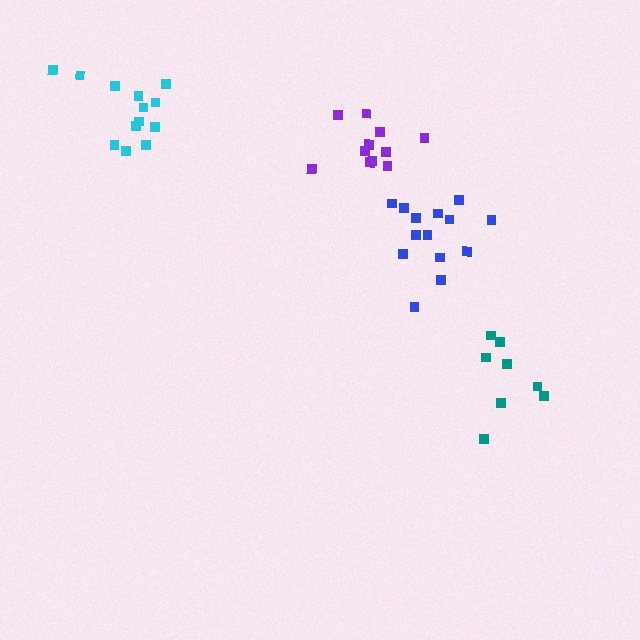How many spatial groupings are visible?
There are 4 spatial groupings.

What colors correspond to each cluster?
The clusters are colored: blue, purple, teal, cyan.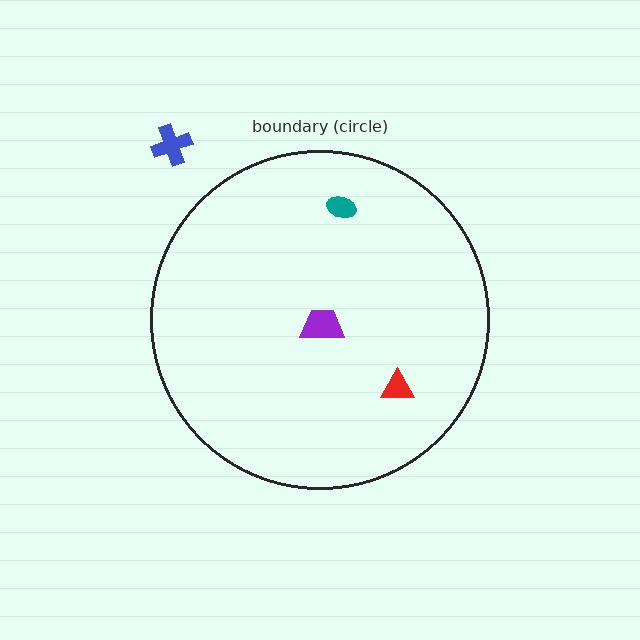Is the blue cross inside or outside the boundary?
Outside.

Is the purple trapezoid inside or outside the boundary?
Inside.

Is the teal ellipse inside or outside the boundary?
Inside.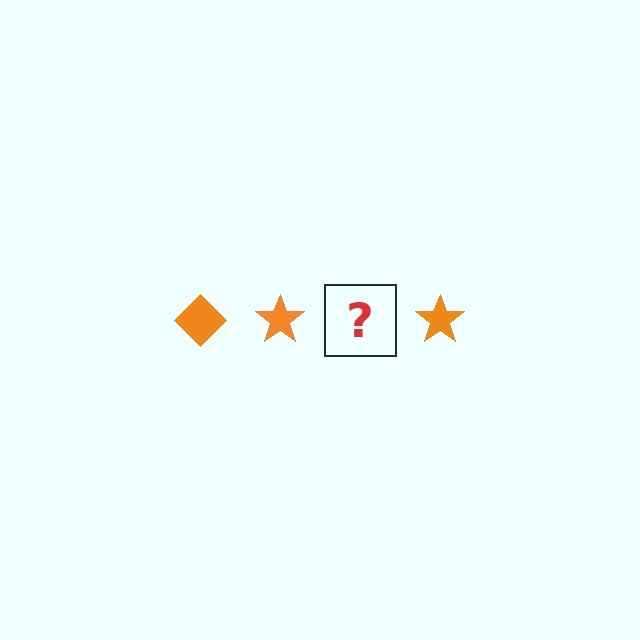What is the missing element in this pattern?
The missing element is an orange diamond.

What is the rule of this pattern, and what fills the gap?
The rule is that the pattern cycles through diamond, star shapes in orange. The gap should be filled with an orange diamond.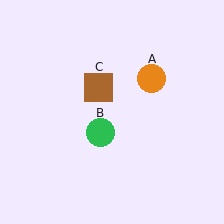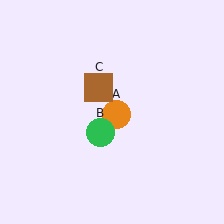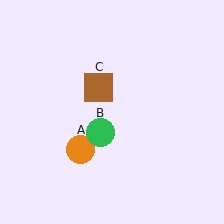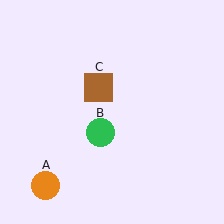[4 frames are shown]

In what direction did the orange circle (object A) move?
The orange circle (object A) moved down and to the left.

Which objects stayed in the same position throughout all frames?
Green circle (object B) and brown square (object C) remained stationary.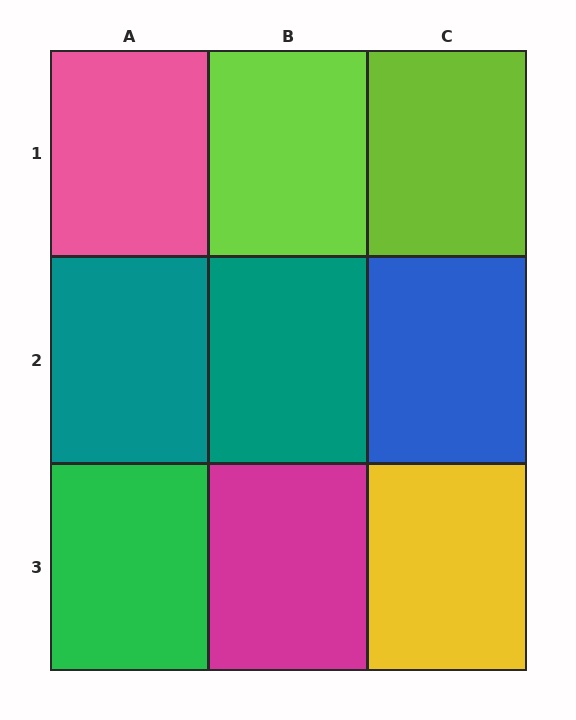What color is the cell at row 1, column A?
Pink.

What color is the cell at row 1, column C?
Lime.